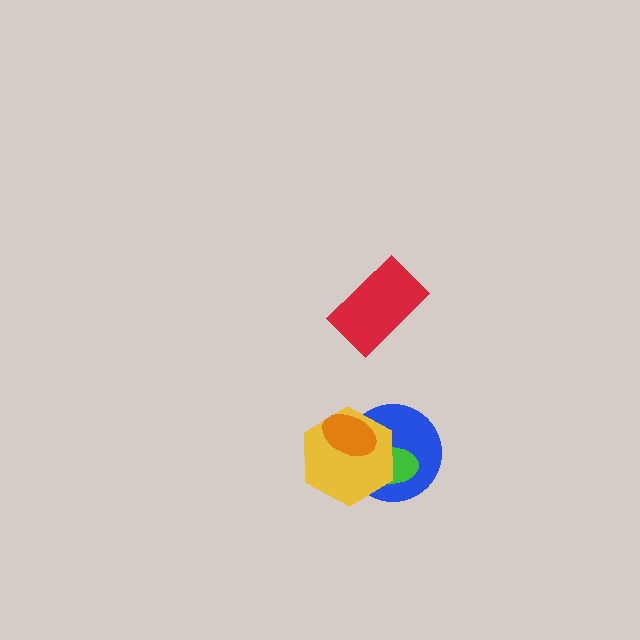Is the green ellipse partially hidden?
Yes, it is partially covered by another shape.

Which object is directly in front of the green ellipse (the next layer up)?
The yellow hexagon is directly in front of the green ellipse.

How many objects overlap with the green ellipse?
3 objects overlap with the green ellipse.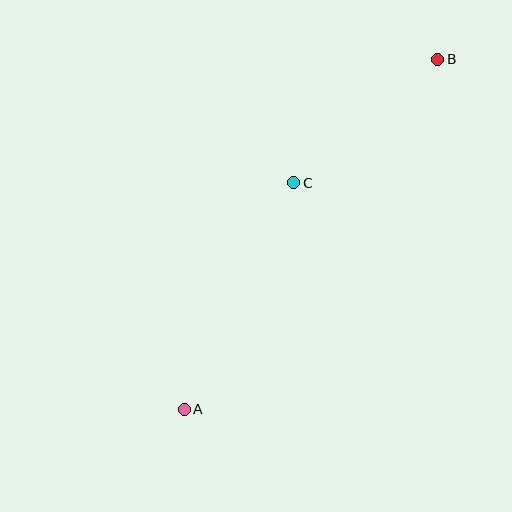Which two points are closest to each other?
Points B and C are closest to each other.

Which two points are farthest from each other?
Points A and B are farthest from each other.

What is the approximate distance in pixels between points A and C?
The distance between A and C is approximately 251 pixels.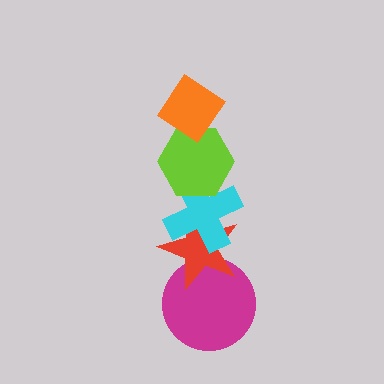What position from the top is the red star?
The red star is 4th from the top.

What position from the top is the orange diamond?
The orange diamond is 1st from the top.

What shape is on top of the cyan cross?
The lime hexagon is on top of the cyan cross.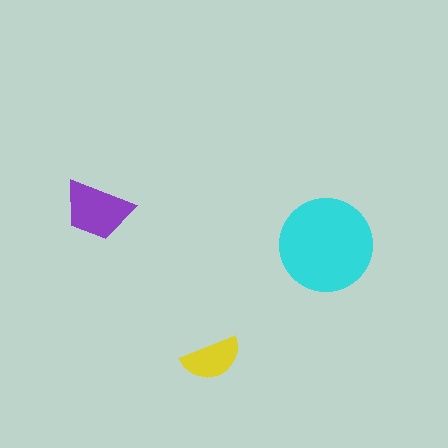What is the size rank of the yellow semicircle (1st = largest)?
3rd.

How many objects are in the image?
There are 3 objects in the image.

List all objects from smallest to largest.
The yellow semicircle, the purple trapezoid, the cyan circle.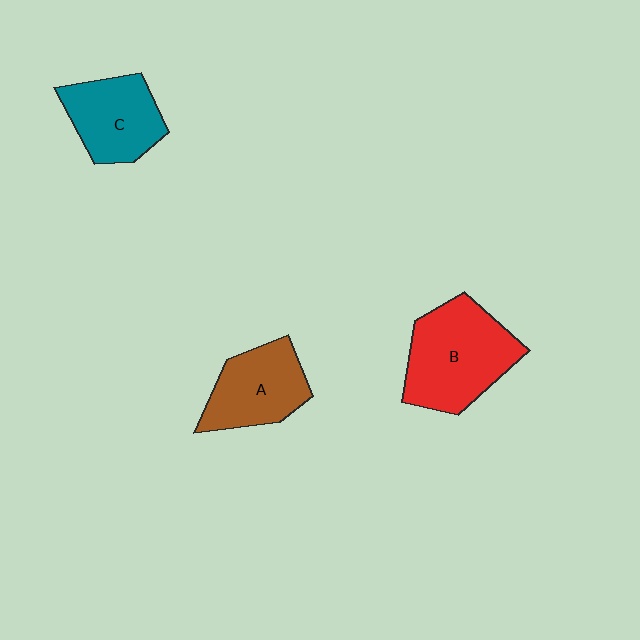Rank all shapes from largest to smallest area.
From largest to smallest: B (red), A (brown), C (teal).